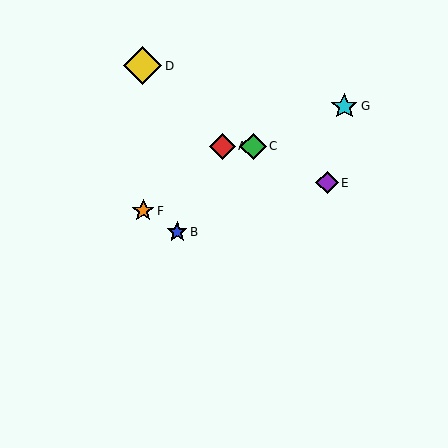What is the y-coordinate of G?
Object G is at y≈106.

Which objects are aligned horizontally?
Objects A, C are aligned horizontally.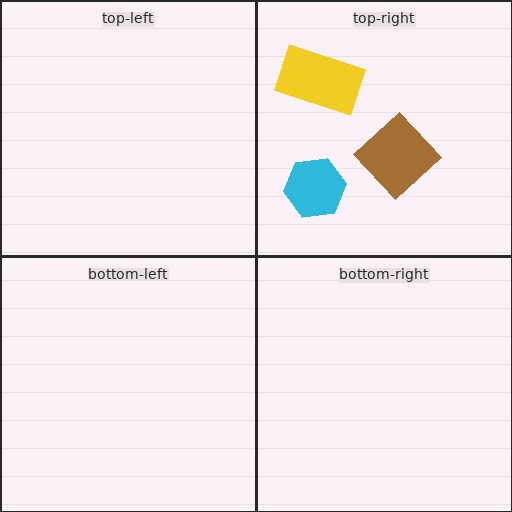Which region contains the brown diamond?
The top-right region.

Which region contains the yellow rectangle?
The top-right region.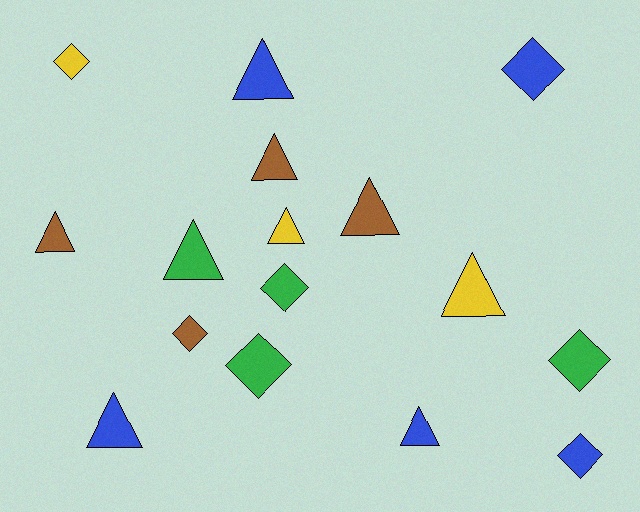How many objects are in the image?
There are 16 objects.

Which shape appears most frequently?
Triangle, with 9 objects.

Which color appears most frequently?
Blue, with 5 objects.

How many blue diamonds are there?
There are 2 blue diamonds.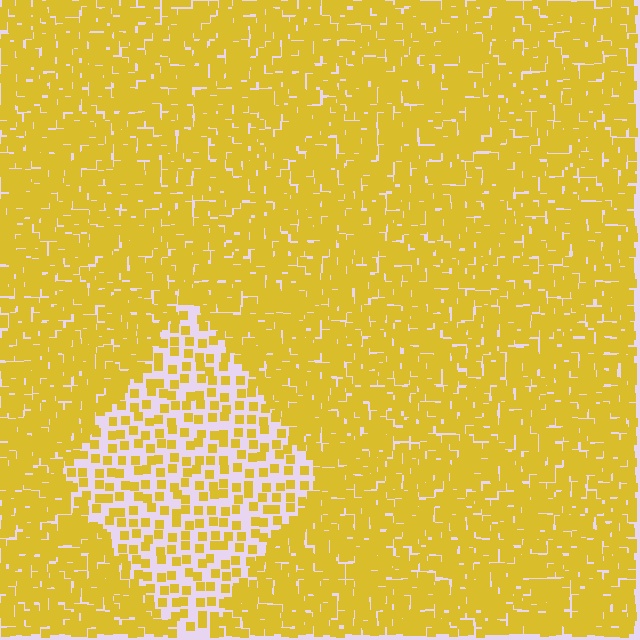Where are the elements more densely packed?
The elements are more densely packed outside the diamond boundary.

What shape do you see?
I see a diamond.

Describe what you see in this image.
The image contains small yellow elements arranged at two different densities. A diamond-shaped region is visible where the elements are less densely packed than the surrounding area.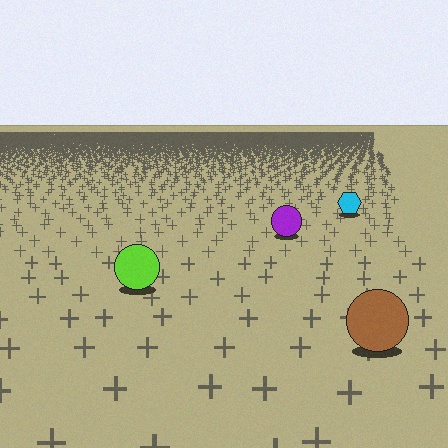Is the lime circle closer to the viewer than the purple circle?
Yes. The lime circle is closer — you can tell from the texture gradient: the ground texture is coarser near it.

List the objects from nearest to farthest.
From nearest to farthest: the brown circle, the lime circle, the purple circle, the cyan hexagon.